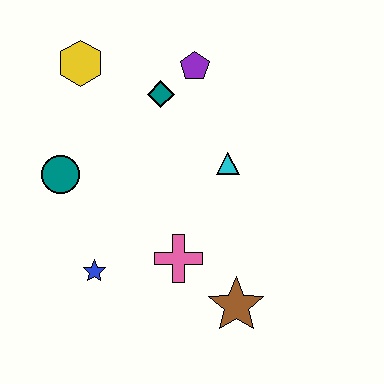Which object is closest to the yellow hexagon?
The teal diamond is closest to the yellow hexagon.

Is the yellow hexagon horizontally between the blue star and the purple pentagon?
No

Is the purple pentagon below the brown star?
No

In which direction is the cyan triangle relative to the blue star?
The cyan triangle is to the right of the blue star.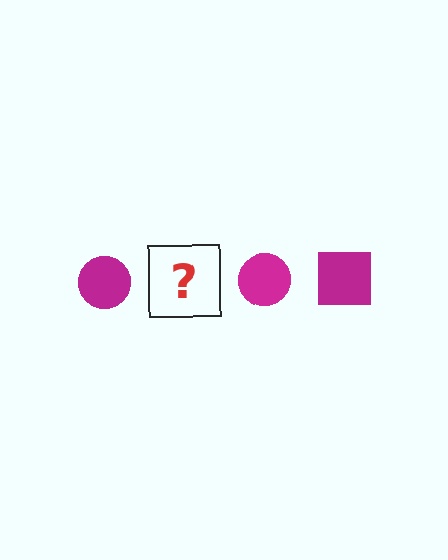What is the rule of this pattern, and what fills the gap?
The rule is that the pattern cycles through circle, square shapes in magenta. The gap should be filled with a magenta square.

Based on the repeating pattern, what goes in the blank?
The blank should be a magenta square.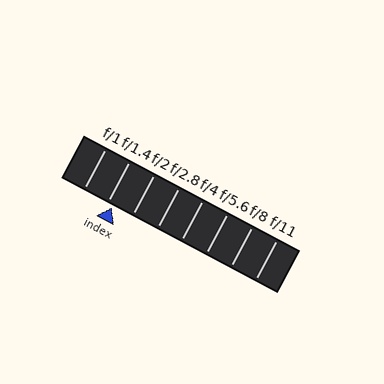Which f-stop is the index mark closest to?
The index mark is closest to f/1.4.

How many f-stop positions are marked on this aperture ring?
There are 8 f-stop positions marked.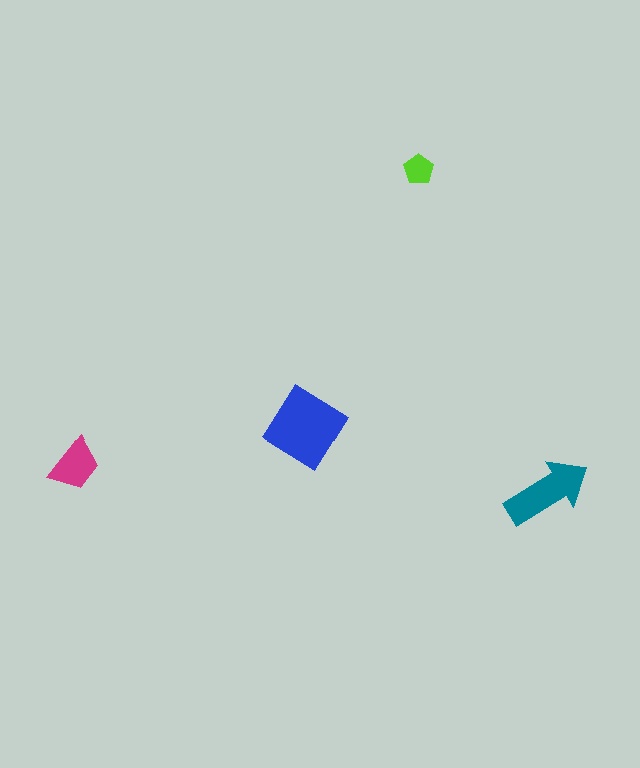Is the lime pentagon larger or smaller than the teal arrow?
Smaller.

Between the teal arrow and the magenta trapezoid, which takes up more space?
The teal arrow.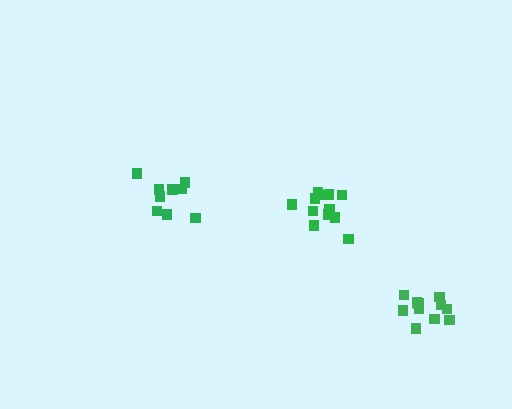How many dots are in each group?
Group 1: 13 dots, Group 2: 11 dots, Group 3: 9 dots (33 total).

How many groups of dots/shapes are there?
There are 3 groups.